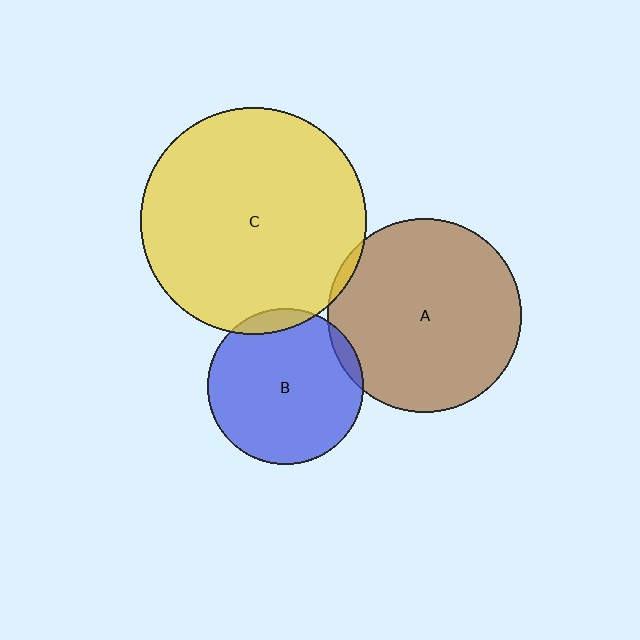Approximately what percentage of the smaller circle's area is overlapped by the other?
Approximately 5%.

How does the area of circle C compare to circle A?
Approximately 1.4 times.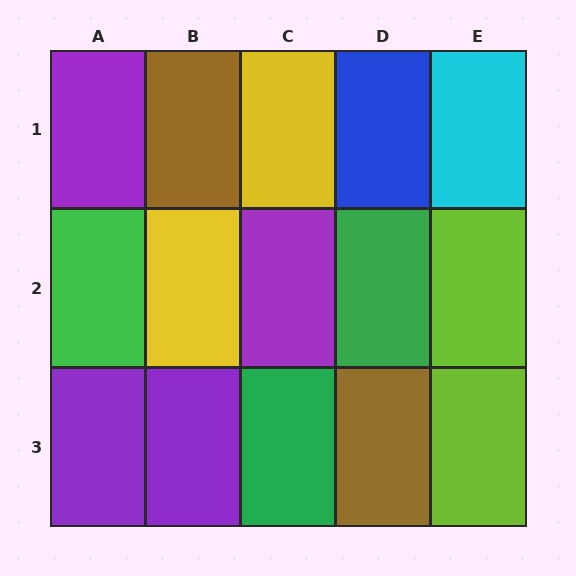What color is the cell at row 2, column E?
Lime.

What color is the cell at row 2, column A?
Green.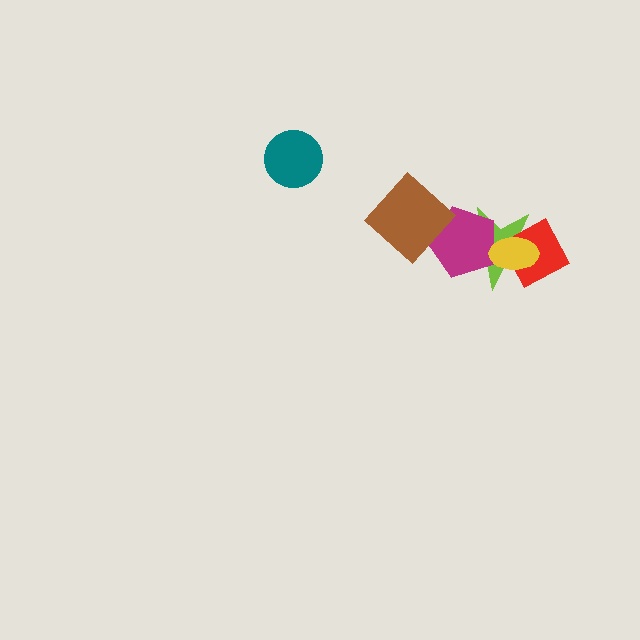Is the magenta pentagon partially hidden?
Yes, it is partially covered by another shape.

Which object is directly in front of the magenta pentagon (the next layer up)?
The brown diamond is directly in front of the magenta pentagon.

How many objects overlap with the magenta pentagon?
3 objects overlap with the magenta pentagon.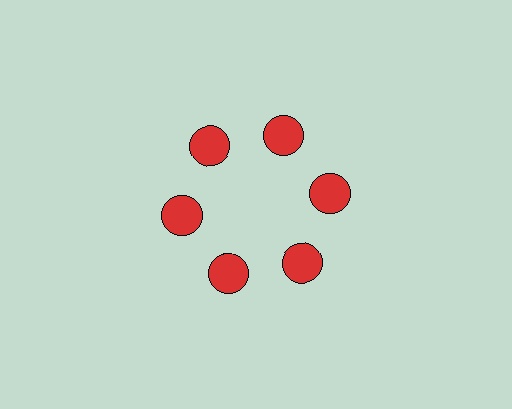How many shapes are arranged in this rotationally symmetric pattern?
There are 6 shapes, arranged in 6 groups of 1.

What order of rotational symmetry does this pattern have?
This pattern has 6-fold rotational symmetry.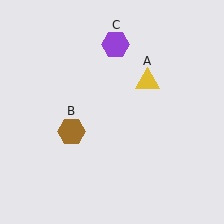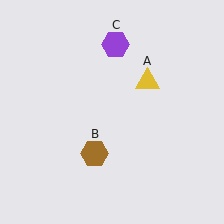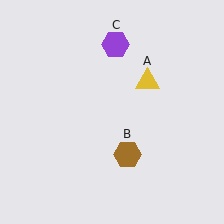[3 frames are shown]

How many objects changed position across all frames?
1 object changed position: brown hexagon (object B).